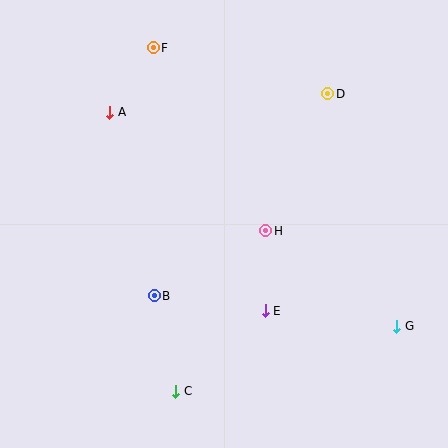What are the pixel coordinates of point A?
Point A is at (110, 112).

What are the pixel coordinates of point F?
Point F is at (153, 48).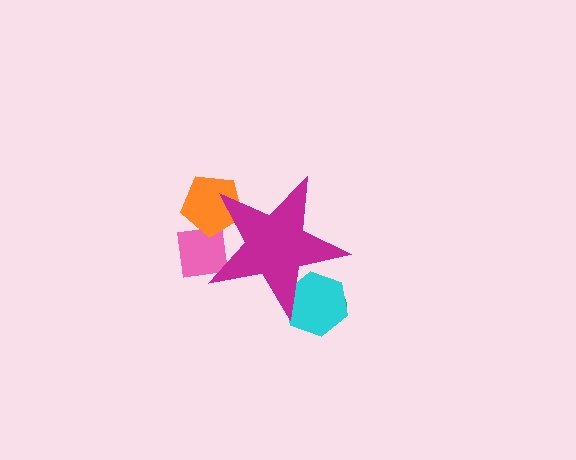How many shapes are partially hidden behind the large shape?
4 shapes are partially hidden.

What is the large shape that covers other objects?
A magenta star.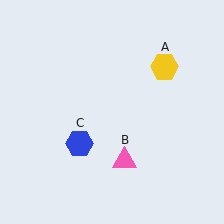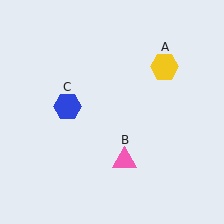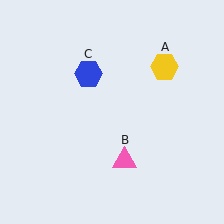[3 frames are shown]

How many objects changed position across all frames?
1 object changed position: blue hexagon (object C).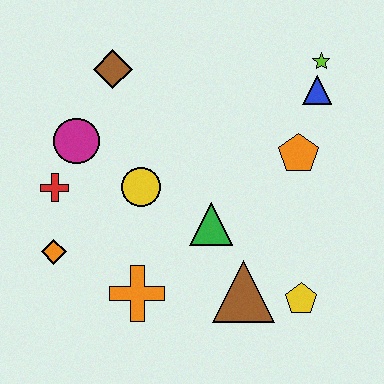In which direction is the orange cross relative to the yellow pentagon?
The orange cross is to the left of the yellow pentagon.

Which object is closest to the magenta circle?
The red cross is closest to the magenta circle.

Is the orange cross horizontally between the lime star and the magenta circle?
Yes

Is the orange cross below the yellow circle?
Yes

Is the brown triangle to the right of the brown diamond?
Yes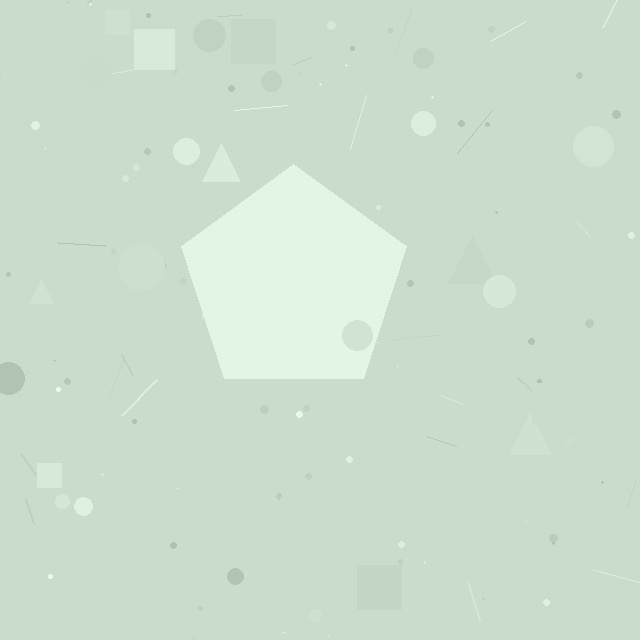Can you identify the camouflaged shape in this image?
The camouflaged shape is a pentagon.